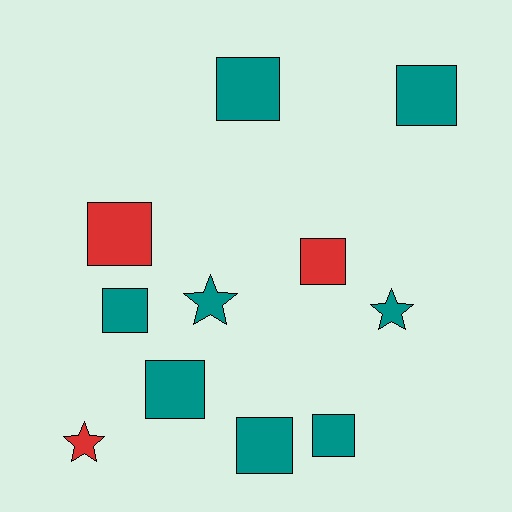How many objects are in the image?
There are 11 objects.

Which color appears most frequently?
Teal, with 8 objects.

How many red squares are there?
There are 2 red squares.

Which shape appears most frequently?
Square, with 8 objects.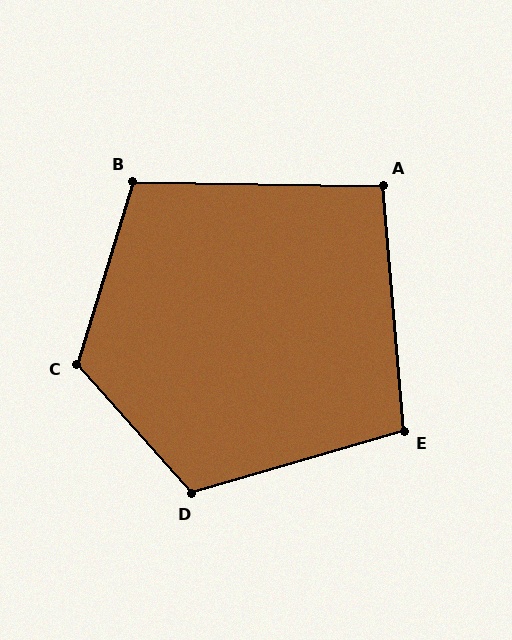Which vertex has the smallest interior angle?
A, at approximately 96 degrees.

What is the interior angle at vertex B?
Approximately 106 degrees (obtuse).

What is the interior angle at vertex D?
Approximately 115 degrees (obtuse).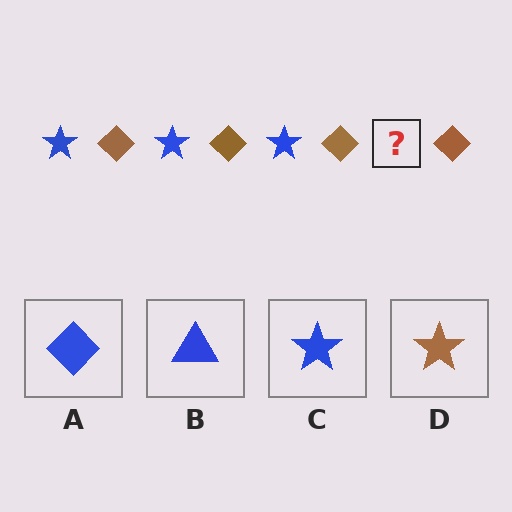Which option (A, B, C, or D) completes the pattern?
C.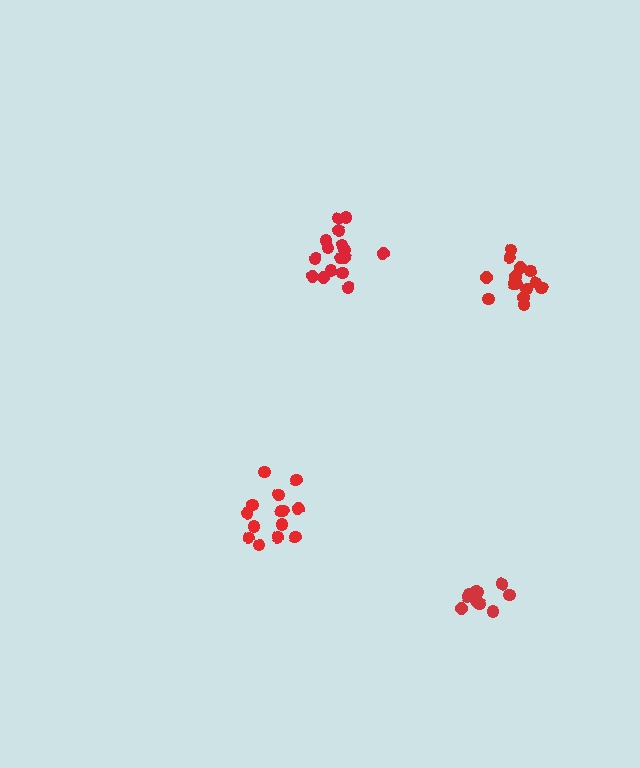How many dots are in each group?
Group 1: 14 dots, Group 2: 14 dots, Group 3: 16 dots, Group 4: 10 dots (54 total).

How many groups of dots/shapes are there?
There are 4 groups.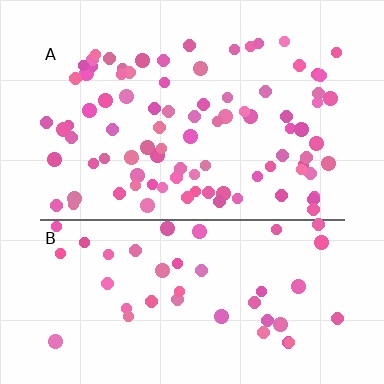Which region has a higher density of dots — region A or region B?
A (the top).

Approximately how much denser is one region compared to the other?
Approximately 2.0× — region A over region B.